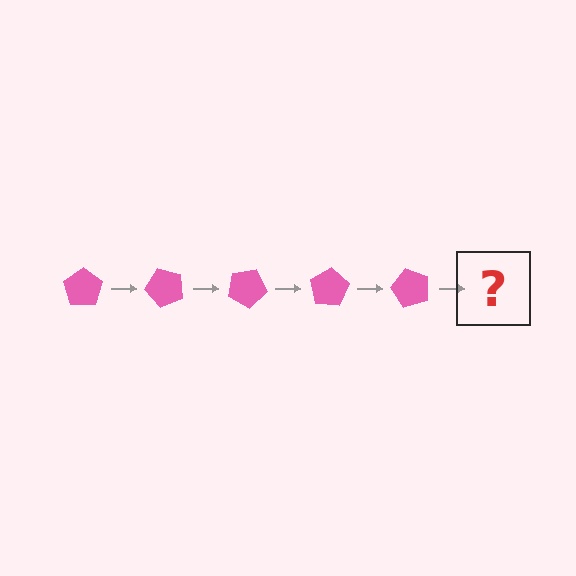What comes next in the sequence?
The next element should be a pink pentagon rotated 250 degrees.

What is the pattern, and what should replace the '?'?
The pattern is that the pentagon rotates 50 degrees each step. The '?' should be a pink pentagon rotated 250 degrees.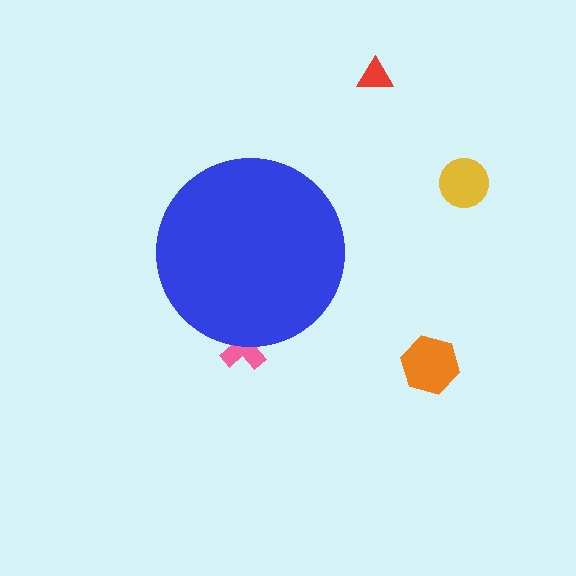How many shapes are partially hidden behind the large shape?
1 shape is partially hidden.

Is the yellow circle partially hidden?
No, the yellow circle is fully visible.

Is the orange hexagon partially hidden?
No, the orange hexagon is fully visible.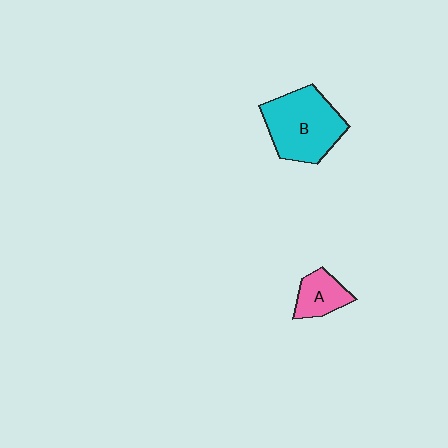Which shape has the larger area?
Shape B (cyan).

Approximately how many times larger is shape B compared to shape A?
Approximately 2.3 times.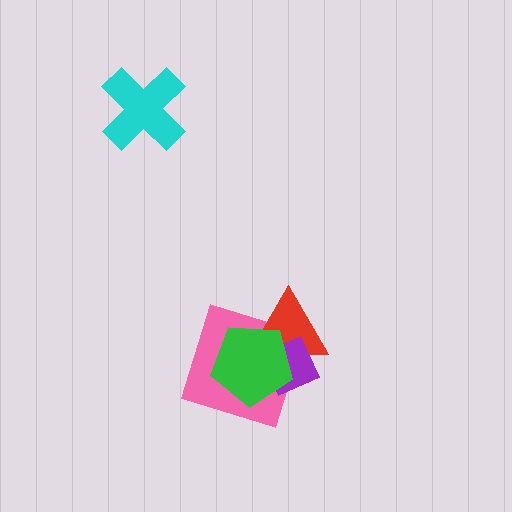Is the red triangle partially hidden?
Yes, it is partially covered by another shape.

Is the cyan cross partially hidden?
No, no other shape covers it.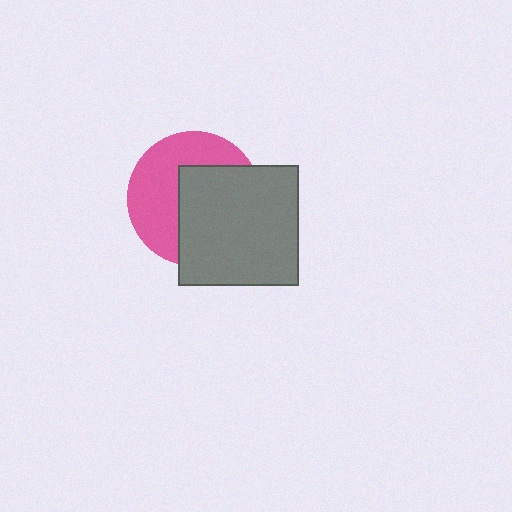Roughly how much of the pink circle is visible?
About half of it is visible (roughly 48%).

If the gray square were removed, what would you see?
You would see the complete pink circle.